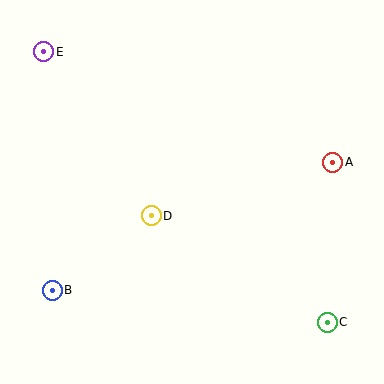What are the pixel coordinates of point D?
Point D is at (151, 216).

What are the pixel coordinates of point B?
Point B is at (52, 290).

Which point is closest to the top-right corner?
Point A is closest to the top-right corner.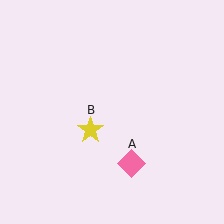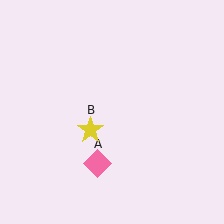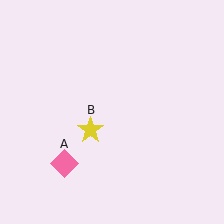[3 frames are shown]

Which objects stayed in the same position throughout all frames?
Yellow star (object B) remained stationary.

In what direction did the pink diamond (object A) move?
The pink diamond (object A) moved left.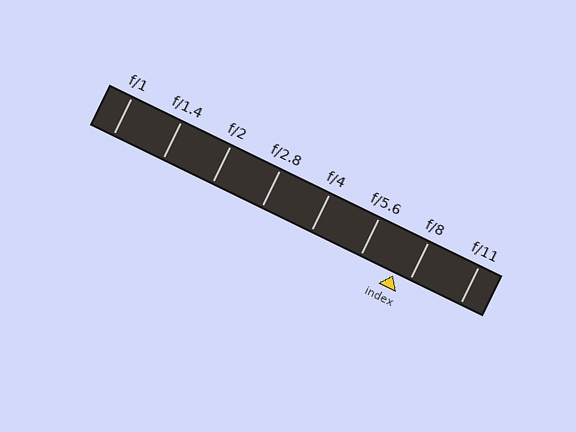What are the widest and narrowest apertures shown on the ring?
The widest aperture shown is f/1 and the narrowest is f/11.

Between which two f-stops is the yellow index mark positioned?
The index mark is between f/5.6 and f/8.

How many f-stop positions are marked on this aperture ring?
There are 8 f-stop positions marked.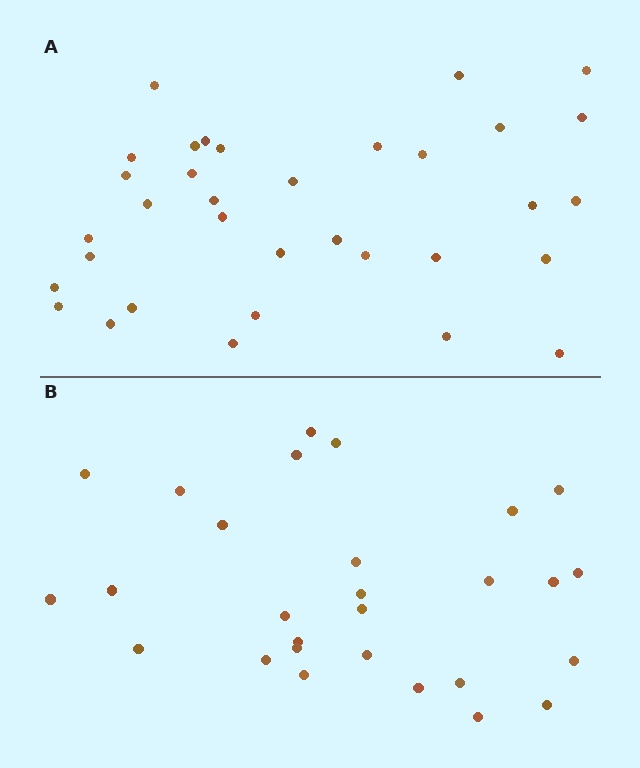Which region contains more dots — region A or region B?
Region A (the top region) has more dots.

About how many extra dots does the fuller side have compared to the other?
Region A has about 6 more dots than region B.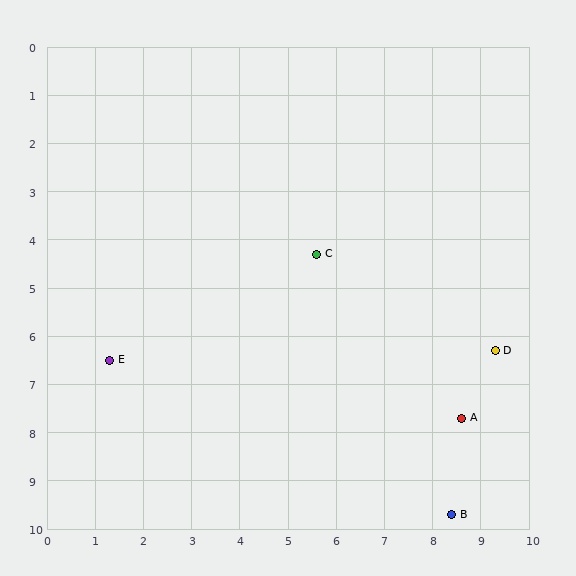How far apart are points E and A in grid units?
Points E and A are about 7.4 grid units apart.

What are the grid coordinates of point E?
Point E is at approximately (1.3, 6.5).